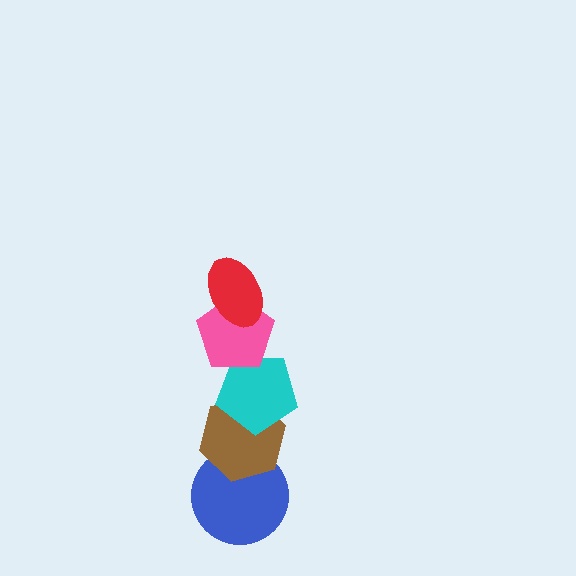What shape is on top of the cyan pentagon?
The pink pentagon is on top of the cyan pentagon.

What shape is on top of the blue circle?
The brown hexagon is on top of the blue circle.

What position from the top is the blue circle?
The blue circle is 5th from the top.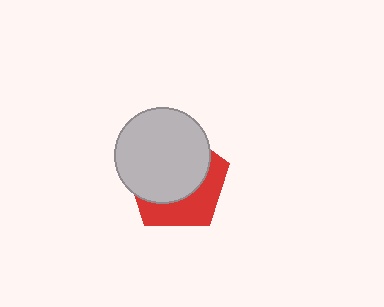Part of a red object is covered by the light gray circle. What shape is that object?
It is a pentagon.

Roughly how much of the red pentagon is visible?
A small part of it is visible (roughly 38%).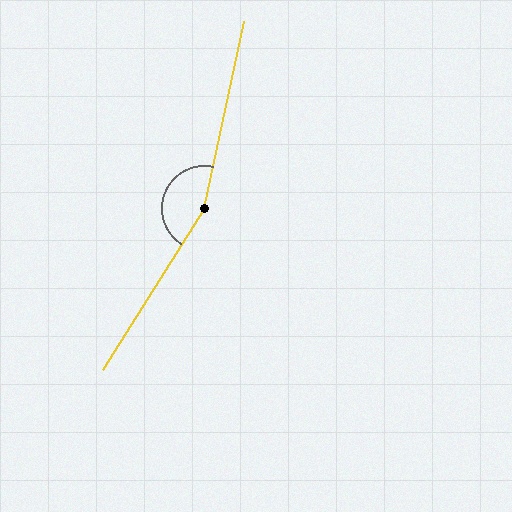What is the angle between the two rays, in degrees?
Approximately 160 degrees.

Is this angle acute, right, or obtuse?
It is obtuse.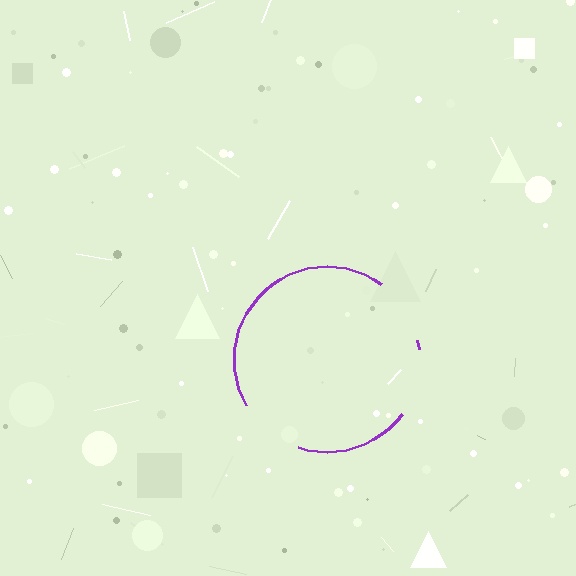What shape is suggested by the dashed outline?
The dashed outline suggests a circle.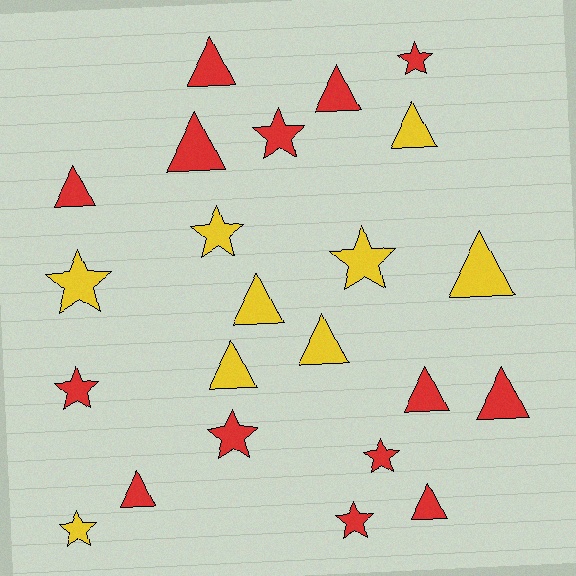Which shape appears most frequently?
Triangle, with 13 objects.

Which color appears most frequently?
Red, with 14 objects.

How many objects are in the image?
There are 23 objects.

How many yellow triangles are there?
There are 5 yellow triangles.